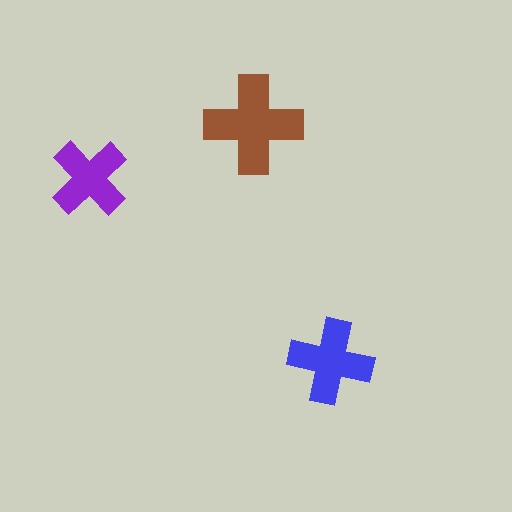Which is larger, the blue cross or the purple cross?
The blue one.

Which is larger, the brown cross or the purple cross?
The brown one.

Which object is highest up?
The brown cross is topmost.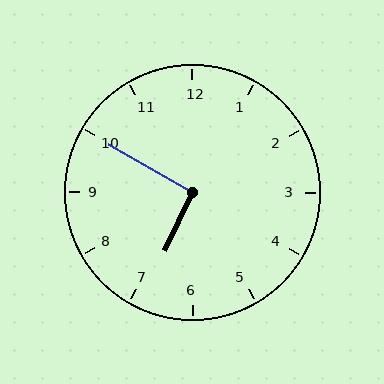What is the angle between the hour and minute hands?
Approximately 95 degrees.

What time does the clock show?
6:50.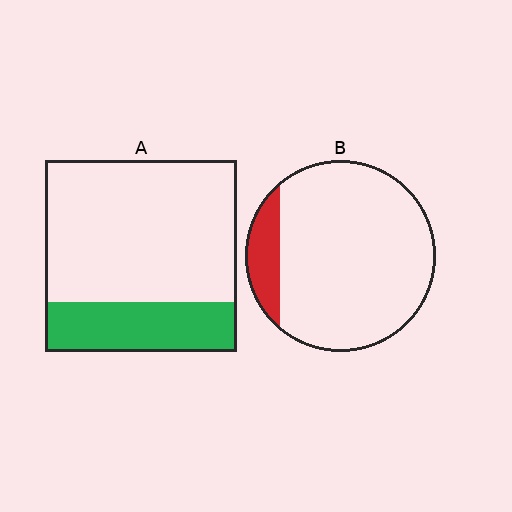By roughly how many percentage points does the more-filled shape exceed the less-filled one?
By roughly 15 percentage points (A over B).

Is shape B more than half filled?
No.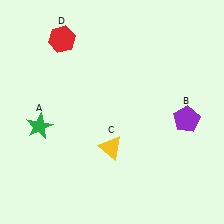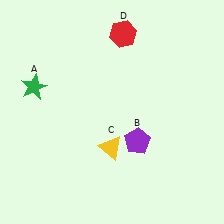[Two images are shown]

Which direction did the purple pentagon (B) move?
The purple pentagon (B) moved left.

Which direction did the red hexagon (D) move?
The red hexagon (D) moved right.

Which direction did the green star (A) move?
The green star (A) moved up.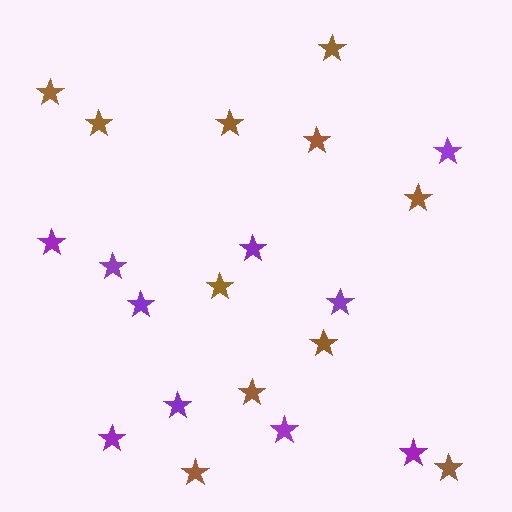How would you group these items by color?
There are 2 groups: one group of purple stars (10) and one group of brown stars (11).